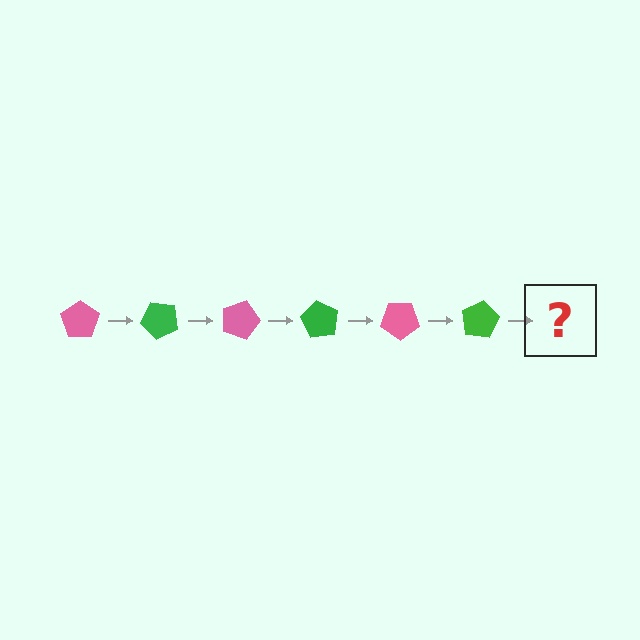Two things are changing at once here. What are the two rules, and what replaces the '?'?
The two rules are that it rotates 45 degrees each step and the color cycles through pink and green. The '?' should be a pink pentagon, rotated 270 degrees from the start.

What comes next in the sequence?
The next element should be a pink pentagon, rotated 270 degrees from the start.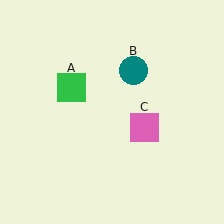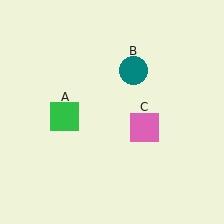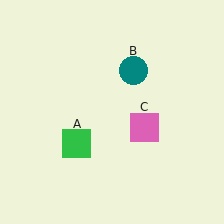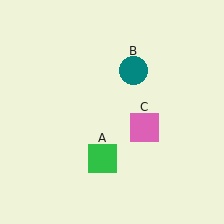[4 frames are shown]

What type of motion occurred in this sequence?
The green square (object A) rotated counterclockwise around the center of the scene.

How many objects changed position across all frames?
1 object changed position: green square (object A).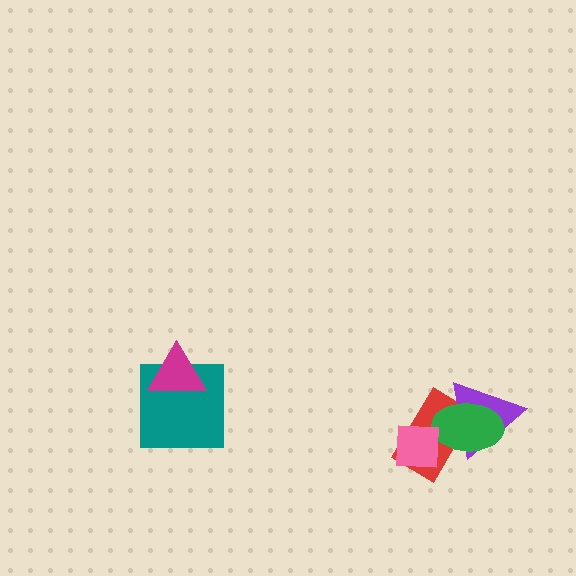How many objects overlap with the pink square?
2 objects overlap with the pink square.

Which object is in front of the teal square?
The magenta triangle is in front of the teal square.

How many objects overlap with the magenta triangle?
1 object overlaps with the magenta triangle.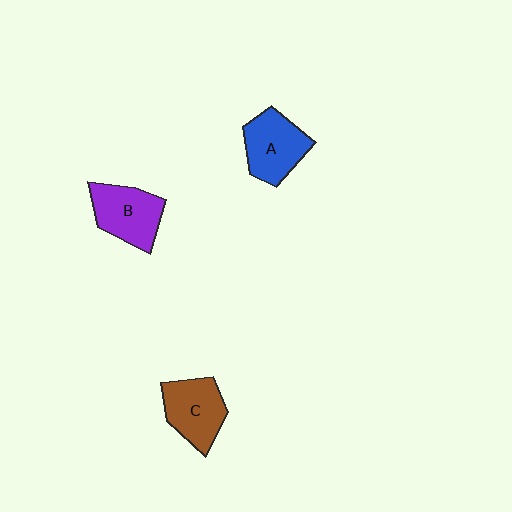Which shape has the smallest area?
Shape C (brown).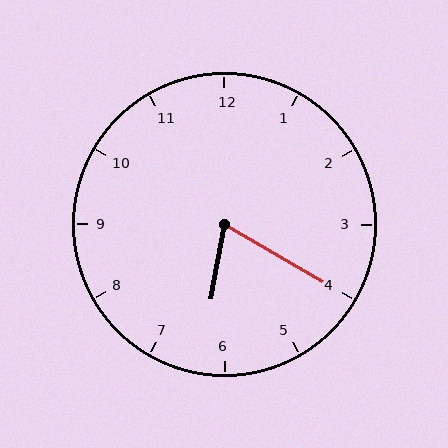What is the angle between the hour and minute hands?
Approximately 70 degrees.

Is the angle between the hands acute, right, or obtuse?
It is acute.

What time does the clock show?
6:20.